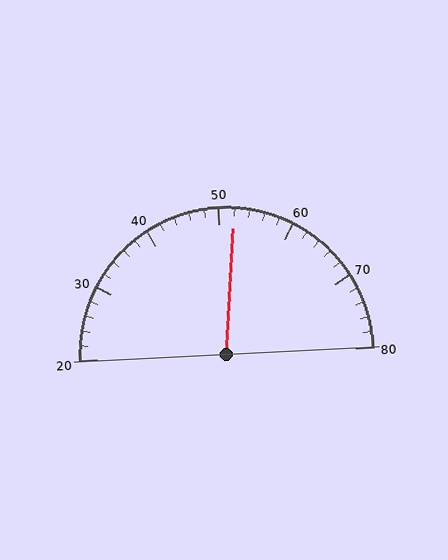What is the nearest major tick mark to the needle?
The nearest major tick mark is 50.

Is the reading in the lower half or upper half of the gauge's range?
The reading is in the upper half of the range (20 to 80).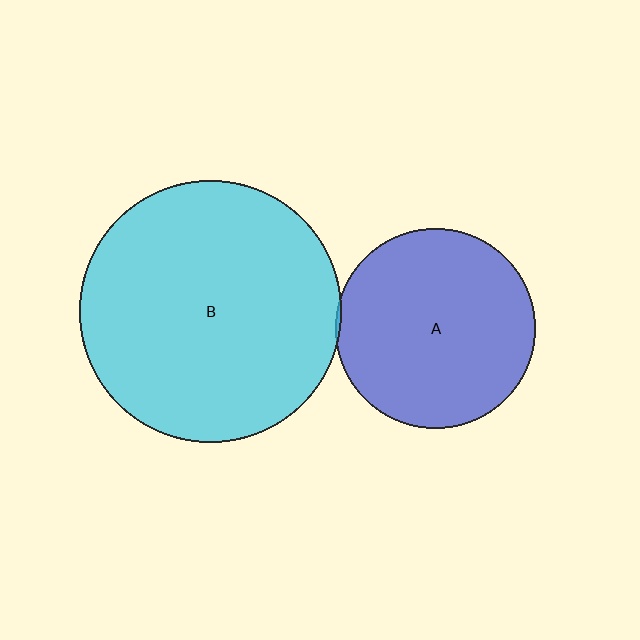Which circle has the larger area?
Circle B (cyan).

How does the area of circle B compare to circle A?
Approximately 1.7 times.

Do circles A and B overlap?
Yes.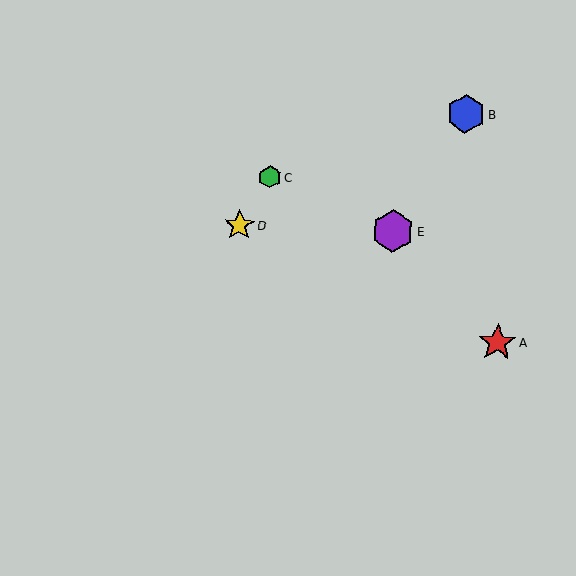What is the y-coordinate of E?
Object E is at y≈231.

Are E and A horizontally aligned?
No, E is at y≈231 and A is at y≈343.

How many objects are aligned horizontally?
2 objects (D, E) are aligned horizontally.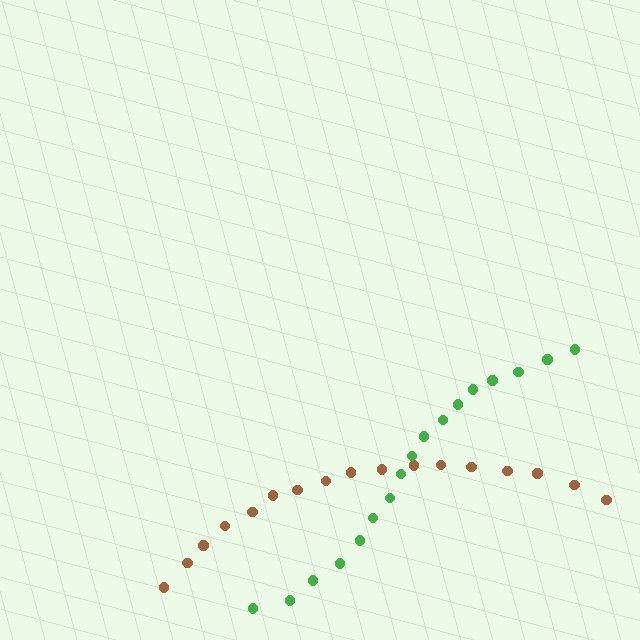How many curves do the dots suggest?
There are 2 distinct paths.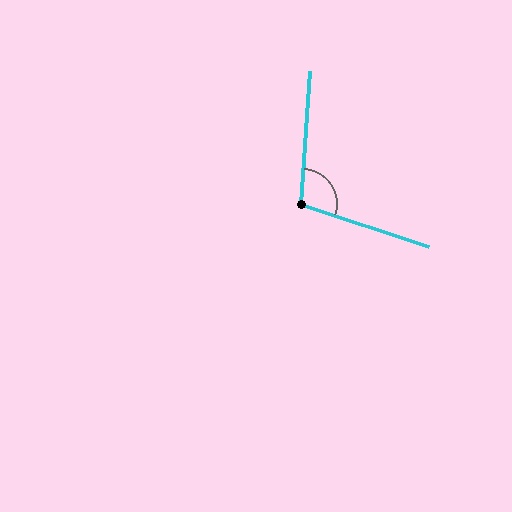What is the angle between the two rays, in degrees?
Approximately 105 degrees.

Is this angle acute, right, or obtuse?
It is obtuse.